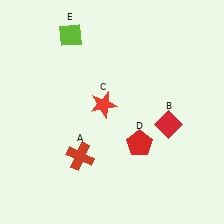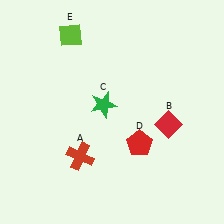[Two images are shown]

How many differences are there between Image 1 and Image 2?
There is 1 difference between the two images.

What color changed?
The star (C) changed from red in Image 1 to green in Image 2.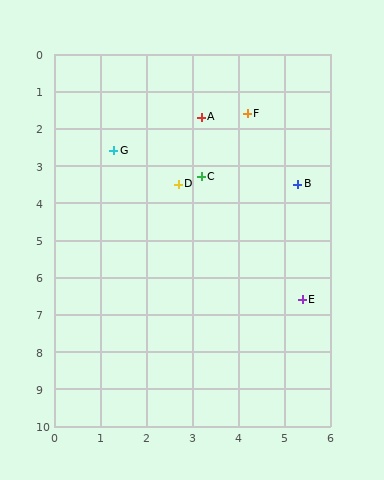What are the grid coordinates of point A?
Point A is at approximately (3.2, 1.7).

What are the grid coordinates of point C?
Point C is at approximately (3.2, 3.3).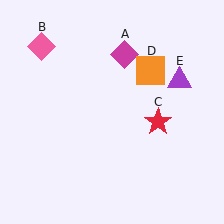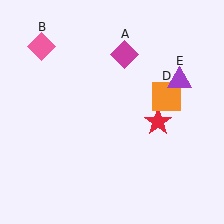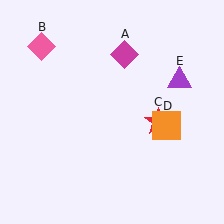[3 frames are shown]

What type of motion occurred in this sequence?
The orange square (object D) rotated clockwise around the center of the scene.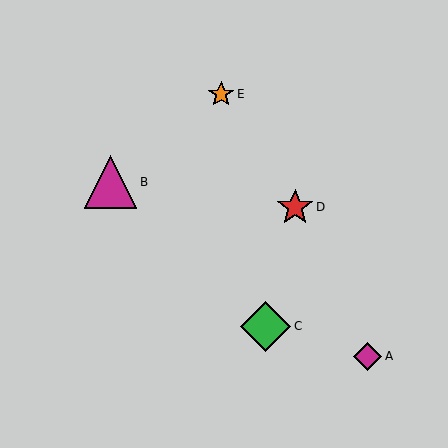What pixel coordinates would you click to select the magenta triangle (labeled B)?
Click at (111, 182) to select the magenta triangle B.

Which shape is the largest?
The magenta triangle (labeled B) is the largest.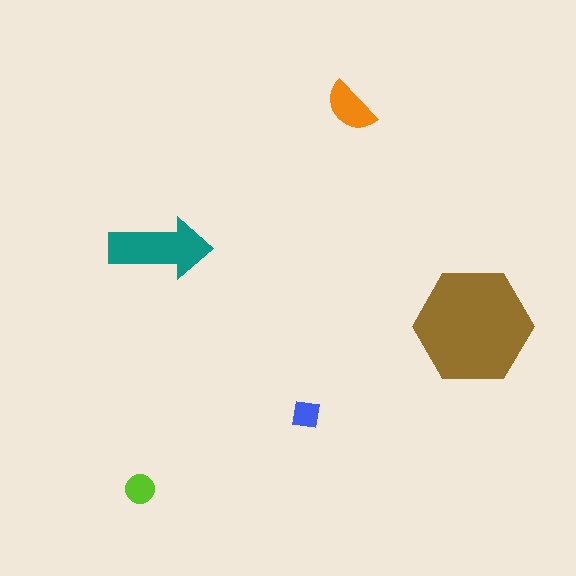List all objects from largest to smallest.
The brown hexagon, the teal arrow, the orange semicircle, the lime circle, the blue square.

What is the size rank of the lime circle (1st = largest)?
4th.